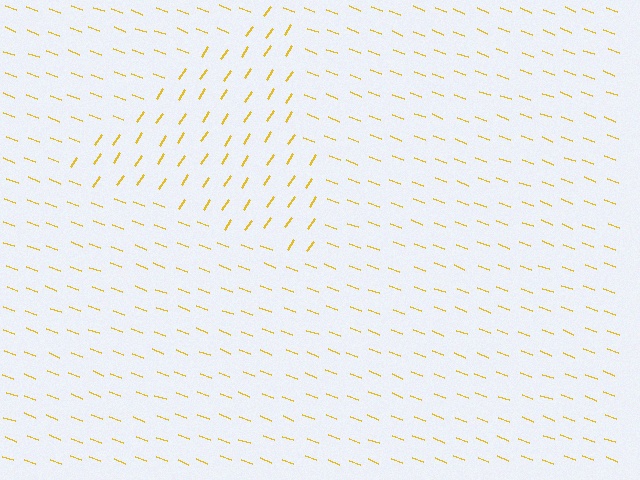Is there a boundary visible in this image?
Yes, there is a texture boundary formed by a change in line orientation.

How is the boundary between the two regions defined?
The boundary is defined purely by a change in line orientation (approximately 77 degrees difference). All lines are the same color and thickness.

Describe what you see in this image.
The image is filled with small yellow line segments. A triangle region in the image has lines oriented differently from the surrounding lines, creating a visible texture boundary.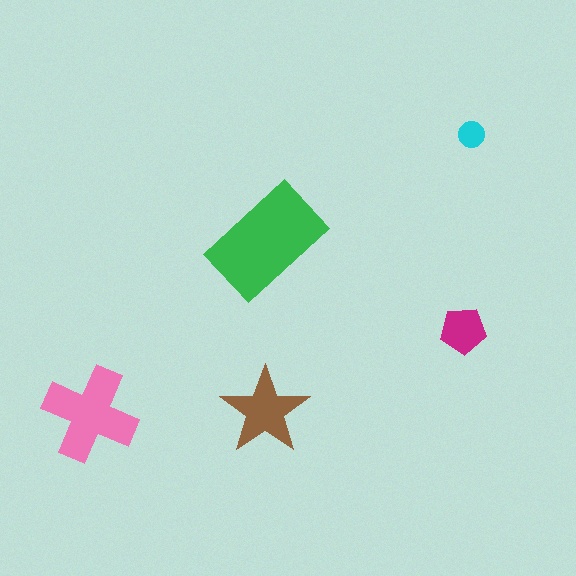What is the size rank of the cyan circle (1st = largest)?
5th.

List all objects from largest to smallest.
The green rectangle, the pink cross, the brown star, the magenta pentagon, the cyan circle.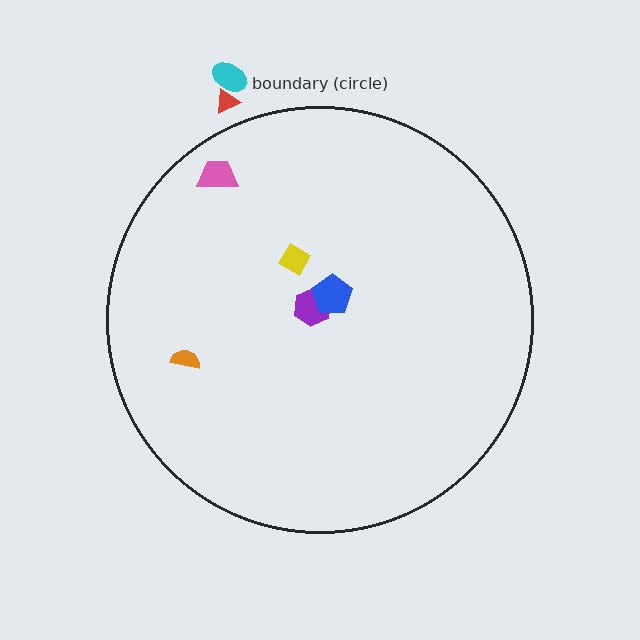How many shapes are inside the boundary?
5 inside, 2 outside.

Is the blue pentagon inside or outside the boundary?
Inside.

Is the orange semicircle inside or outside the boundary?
Inside.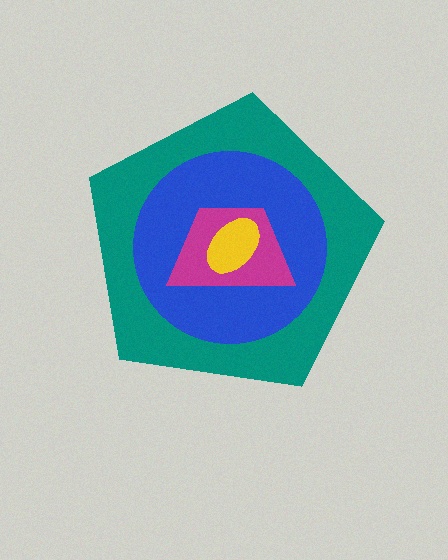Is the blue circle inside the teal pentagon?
Yes.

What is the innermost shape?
The yellow ellipse.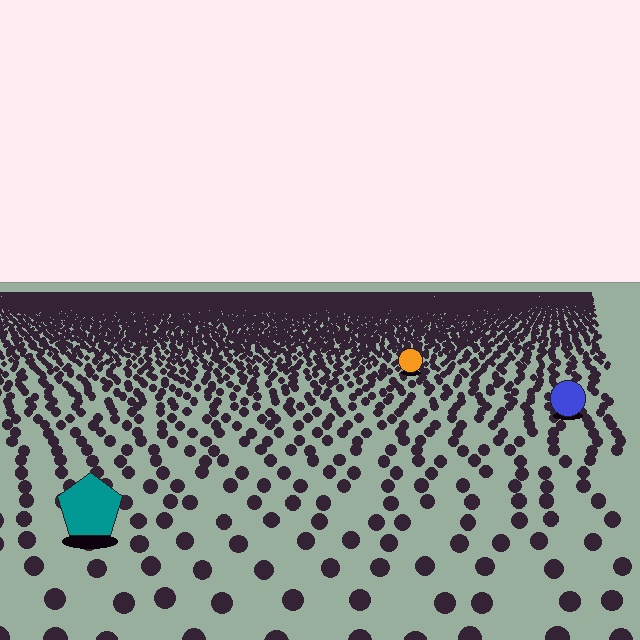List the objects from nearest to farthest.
From nearest to farthest: the teal pentagon, the blue circle, the orange circle.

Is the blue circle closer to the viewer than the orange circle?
Yes. The blue circle is closer — you can tell from the texture gradient: the ground texture is coarser near it.